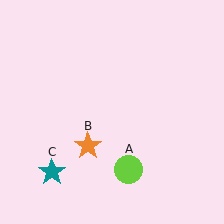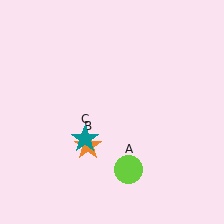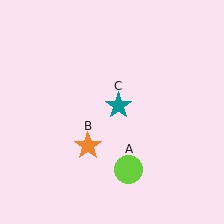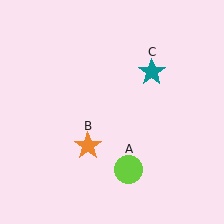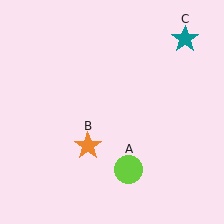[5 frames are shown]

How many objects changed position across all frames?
1 object changed position: teal star (object C).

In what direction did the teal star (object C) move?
The teal star (object C) moved up and to the right.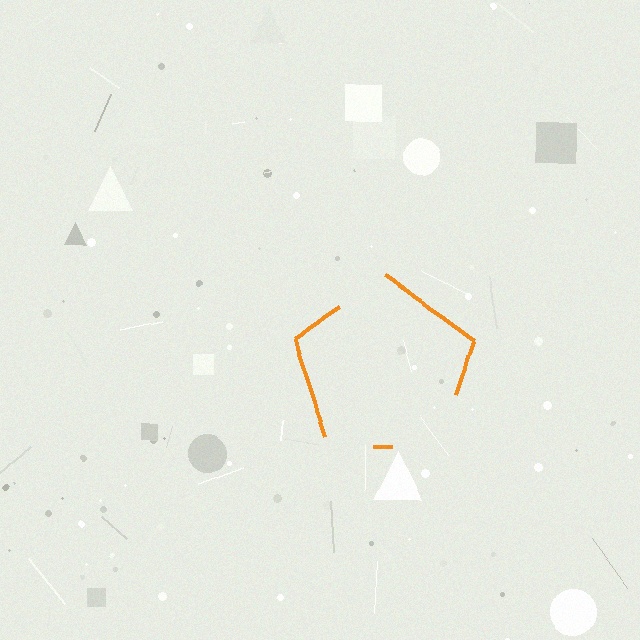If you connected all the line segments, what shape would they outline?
They would outline a pentagon.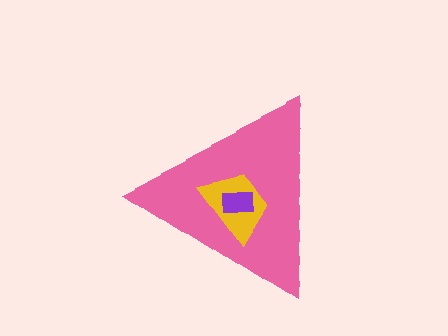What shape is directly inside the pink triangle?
The yellow trapezoid.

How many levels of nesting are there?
3.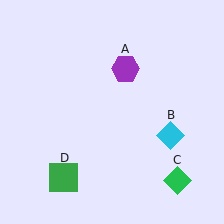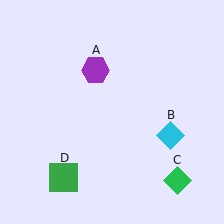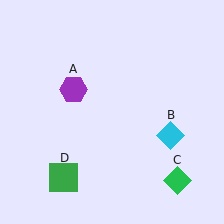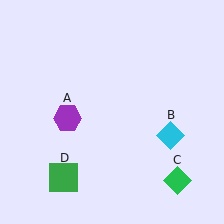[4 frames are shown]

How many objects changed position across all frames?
1 object changed position: purple hexagon (object A).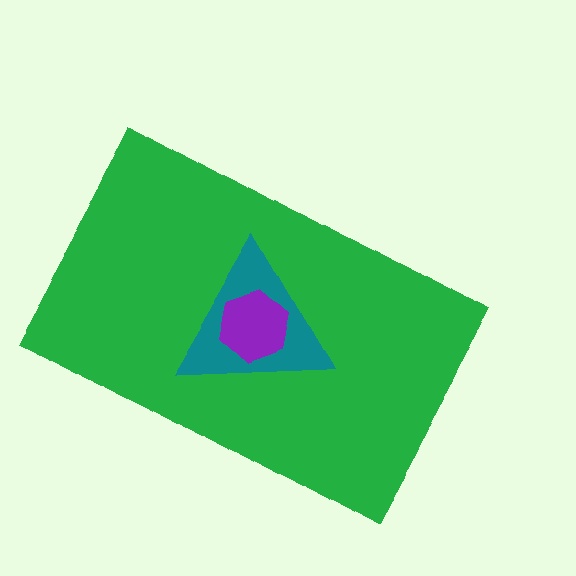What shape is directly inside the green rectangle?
The teal triangle.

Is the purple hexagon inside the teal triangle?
Yes.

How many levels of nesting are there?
3.